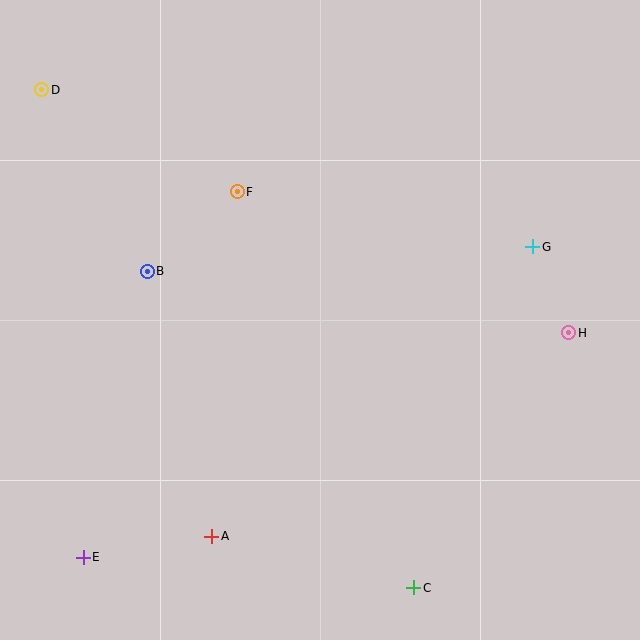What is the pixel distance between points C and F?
The distance between C and F is 434 pixels.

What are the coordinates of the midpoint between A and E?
The midpoint between A and E is at (147, 547).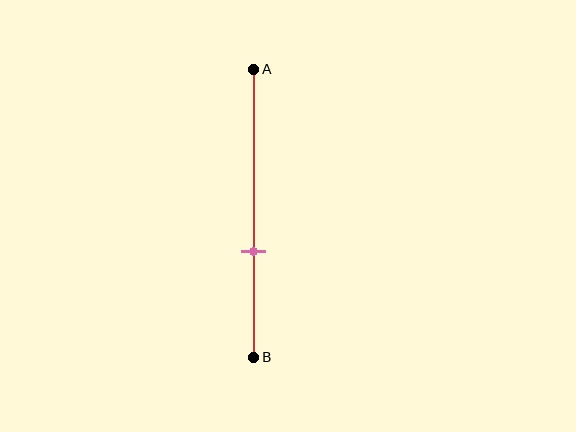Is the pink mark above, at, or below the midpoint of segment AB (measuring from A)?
The pink mark is below the midpoint of segment AB.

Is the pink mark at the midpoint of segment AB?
No, the mark is at about 65% from A, not at the 50% midpoint.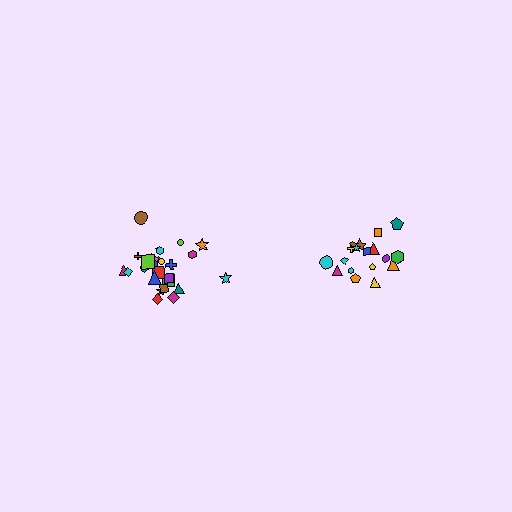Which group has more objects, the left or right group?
The left group.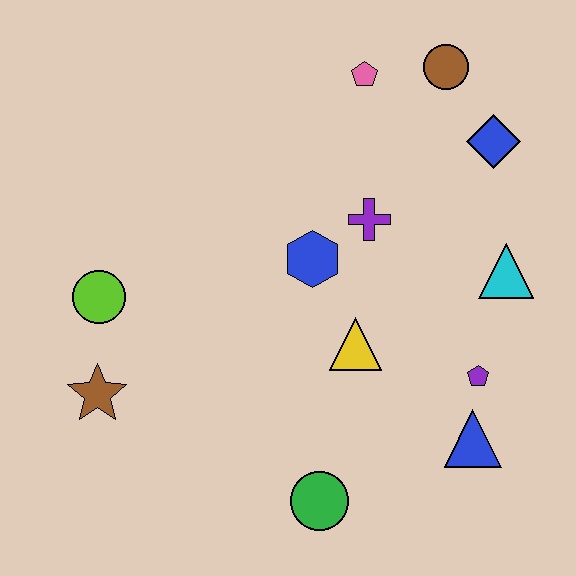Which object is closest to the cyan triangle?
The purple pentagon is closest to the cyan triangle.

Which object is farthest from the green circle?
The brown circle is farthest from the green circle.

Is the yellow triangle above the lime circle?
No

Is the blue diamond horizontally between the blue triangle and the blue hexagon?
No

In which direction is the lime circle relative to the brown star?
The lime circle is above the brown star.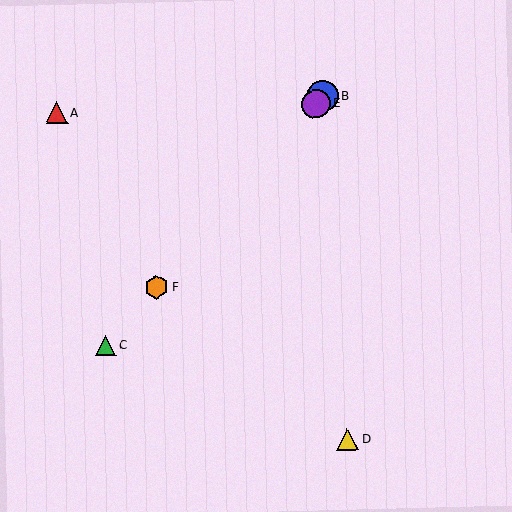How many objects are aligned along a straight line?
4 objects (B, C, E, F) are aligned along a straight line.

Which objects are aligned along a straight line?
Objects B, C, E, F are aligned along a straight line.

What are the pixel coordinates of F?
Object F is at (156, 287).